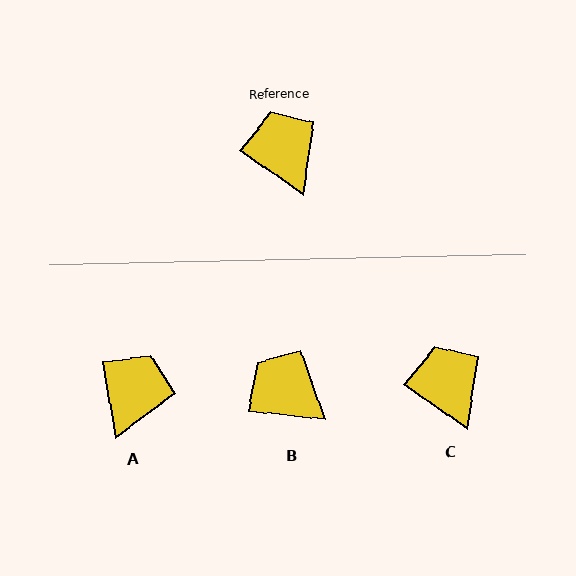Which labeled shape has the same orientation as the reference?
C.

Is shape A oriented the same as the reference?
No, it is off by about 45 degrees.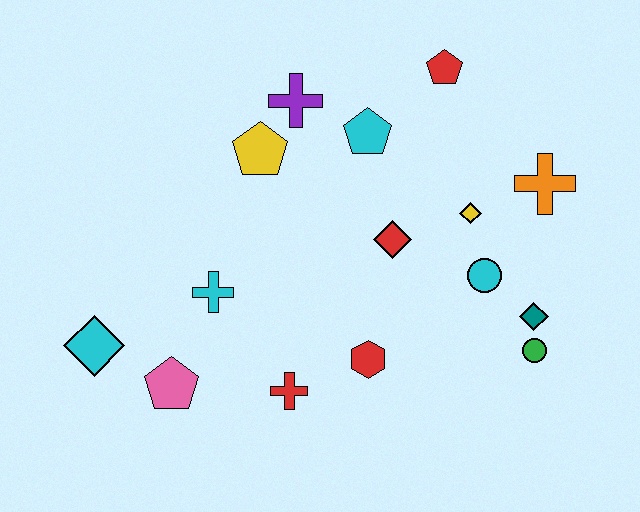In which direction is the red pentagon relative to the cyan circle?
The red pentagon is above the cyan circle.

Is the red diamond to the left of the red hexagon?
No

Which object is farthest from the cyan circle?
The cyan diamond is farthest from the cyan circle.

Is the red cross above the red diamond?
No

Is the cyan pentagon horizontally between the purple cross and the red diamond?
Yes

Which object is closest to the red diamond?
The yellow diamond is closest to the red diamond.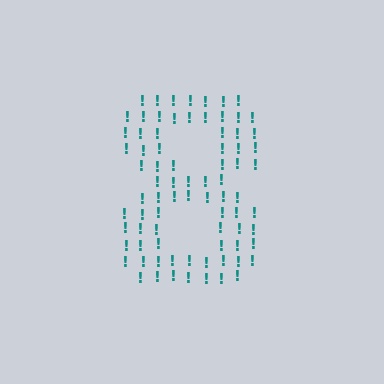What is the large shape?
The large shape is the digit 8.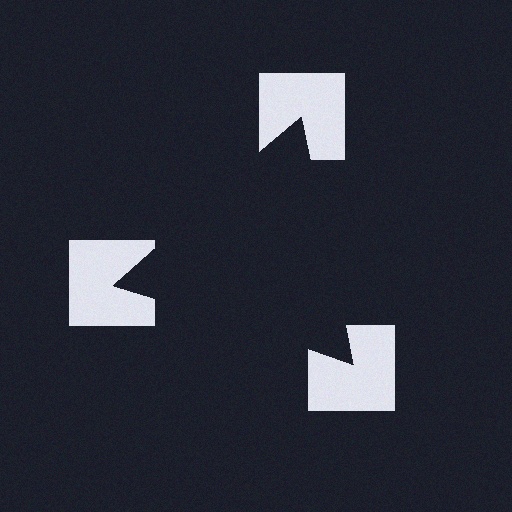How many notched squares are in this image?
There are 3 — one at each vertex of the illusory triangle.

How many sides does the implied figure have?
3 sides.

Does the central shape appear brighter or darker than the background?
It typically appears slightly darker than the background, even though no actual brightness change is drawn.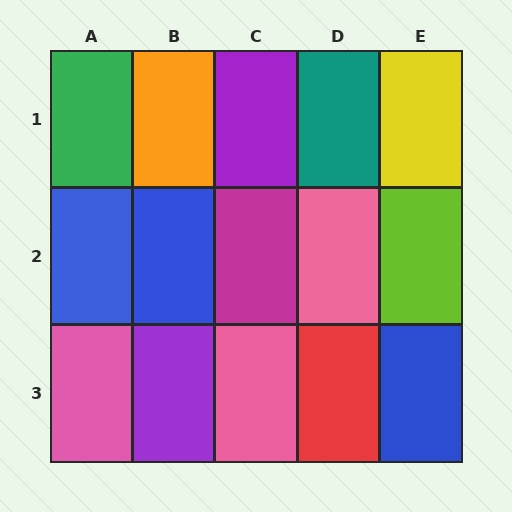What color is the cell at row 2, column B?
Blue.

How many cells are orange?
1 cell is orange.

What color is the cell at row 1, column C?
Purple.